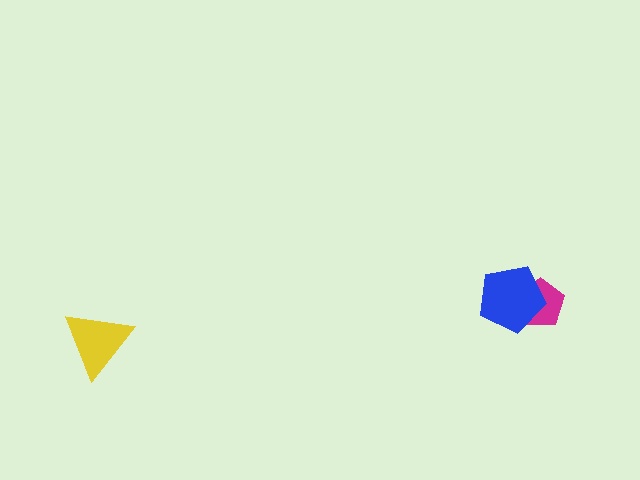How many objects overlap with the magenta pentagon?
1 object overlaps with the magenta pentagon.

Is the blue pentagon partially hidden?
No, no other shape covers it.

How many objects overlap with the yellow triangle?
0 objects overlap with the yellow triangle.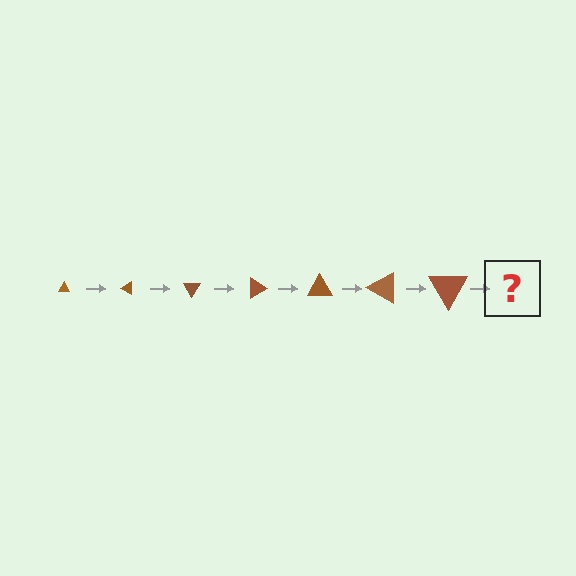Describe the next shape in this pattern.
It should be a triangle, larger than the previous one and rotated 210 degrees from the start.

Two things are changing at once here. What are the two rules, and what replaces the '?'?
The two rules are that the triangle grows larger each step and it rotates 30 degrees each step. The '?' should be a triangle, larger than the previous one and rotated 210 degrees from the start.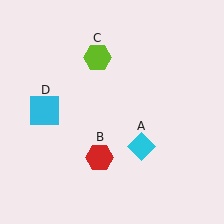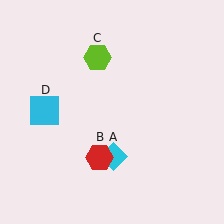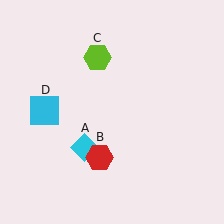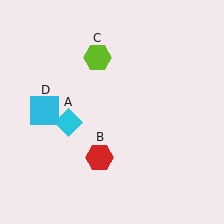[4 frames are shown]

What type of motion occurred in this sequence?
The cyan diamond (object A) rotated clockwise around the center of the scene.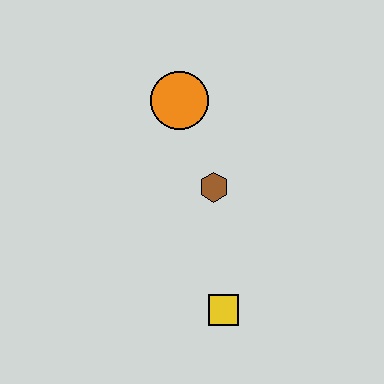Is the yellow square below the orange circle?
Yes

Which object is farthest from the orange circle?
The yellow square is farthest from the orange circle.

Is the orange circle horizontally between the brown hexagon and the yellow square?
No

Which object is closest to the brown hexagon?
The orange circle is closest to the brown hexagon.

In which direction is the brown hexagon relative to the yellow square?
The brown hexagon is above the yellow square.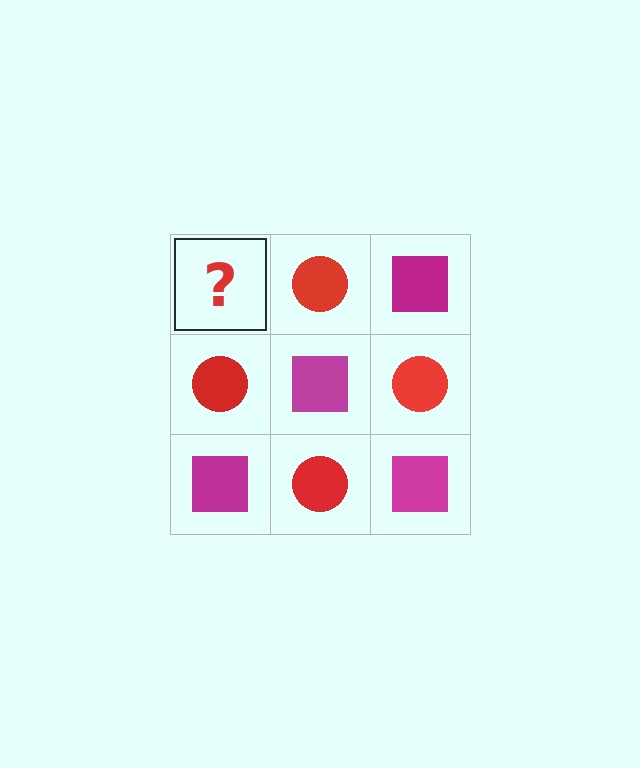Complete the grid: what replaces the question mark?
The question mark should be replaced with a magenta square.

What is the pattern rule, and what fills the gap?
The rule is that it alternates magenta square and red circle in a checkerboard pattern. The gap should be filled with a magenta square.